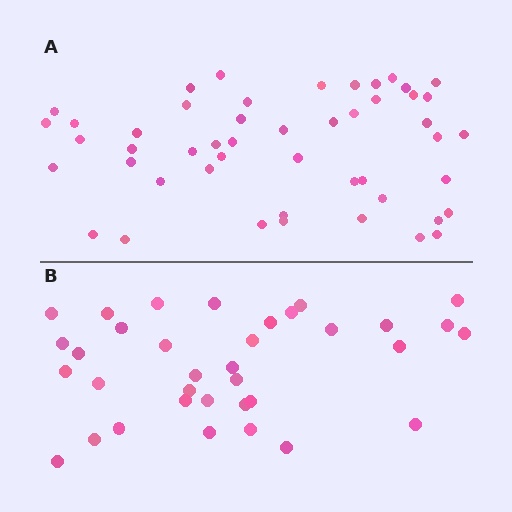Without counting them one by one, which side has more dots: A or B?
Region A (the top region) has more dots.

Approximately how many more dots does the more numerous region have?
Region A has approximately 15 more dots than region B.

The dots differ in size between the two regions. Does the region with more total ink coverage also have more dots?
No. Region B has more total ink coverage because its dots are larger, but region A actually contains more individual dots. Total area can be misleading — the number of items is what matters here.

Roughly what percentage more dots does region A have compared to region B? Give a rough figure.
About 40% more.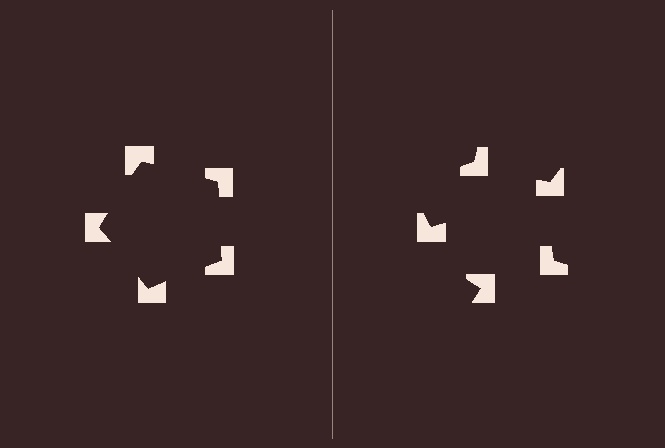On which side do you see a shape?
An illusory pentagon appears on the left side. On the right side the wedge cuts are rotated, so no coherent shape forms.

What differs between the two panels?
The notched squares are positioned identically on both sides; only the wedge orientations differ. On the left they align to a pentagon; on the right they are misaligned.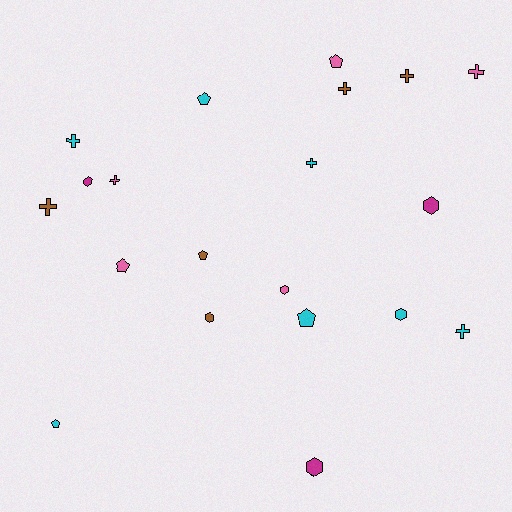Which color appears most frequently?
Cyan, with 7 objects.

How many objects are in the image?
There are 20 objects.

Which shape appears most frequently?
Cross, with 8 objects.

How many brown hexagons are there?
There is 1 brown hexagon.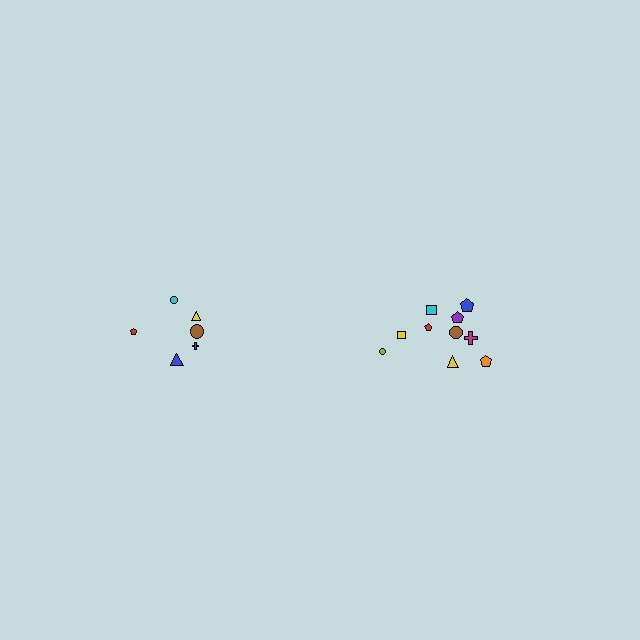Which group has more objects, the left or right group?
The right group.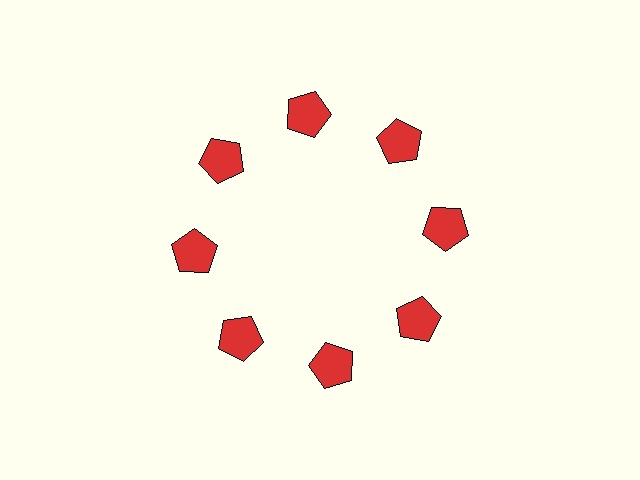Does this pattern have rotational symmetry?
Yes, this pattern has 8-fold rotational symmetry. It looks the same after rotating 45 degrees around the center.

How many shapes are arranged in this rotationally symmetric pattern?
There are 8 shapes, arranged in 8 groups of 1.